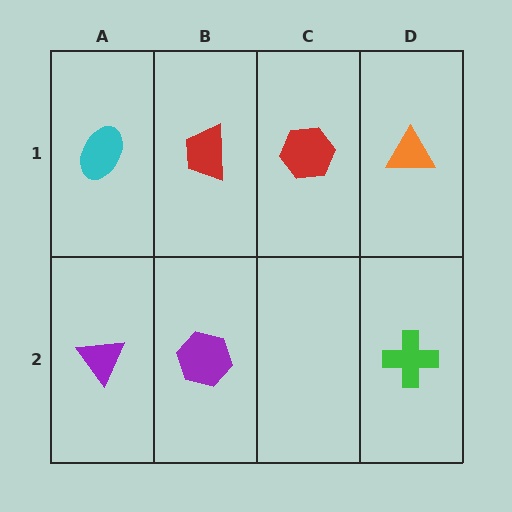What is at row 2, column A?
A purple triangle.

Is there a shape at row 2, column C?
No, that cell is empty.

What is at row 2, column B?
A purple hexagon.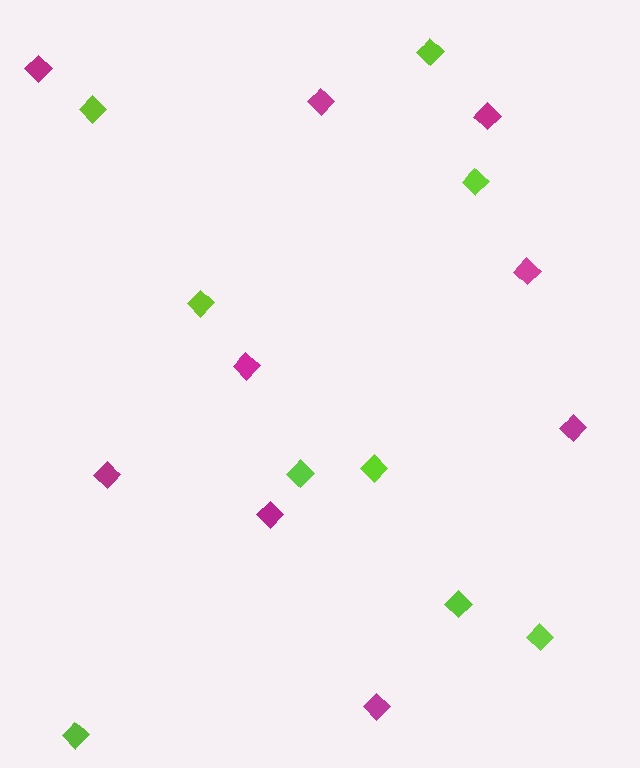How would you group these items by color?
There are 2 groups: one group of magenta diamonds (9) and one group of lime diamonds (9).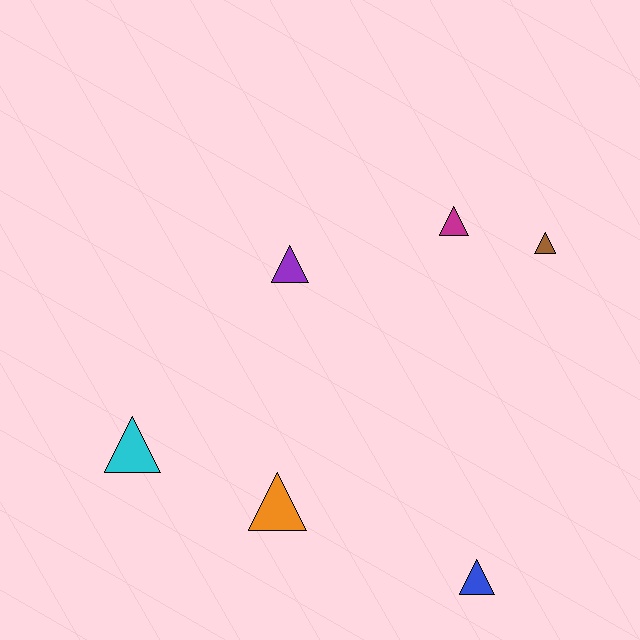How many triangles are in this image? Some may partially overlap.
There are 6 triangles.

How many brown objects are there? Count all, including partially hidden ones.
There is 1 brown object.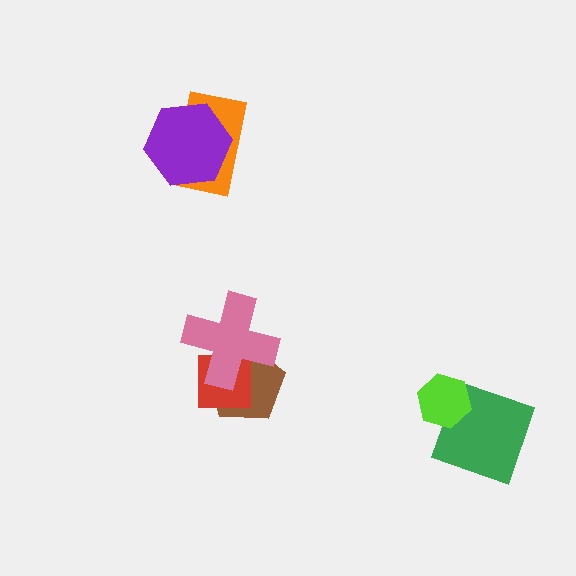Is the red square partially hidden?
Yes, it is partially covered by another shape.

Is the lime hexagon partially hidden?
No, no other shape covers it.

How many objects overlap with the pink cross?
2 objects overlap with the pink cross.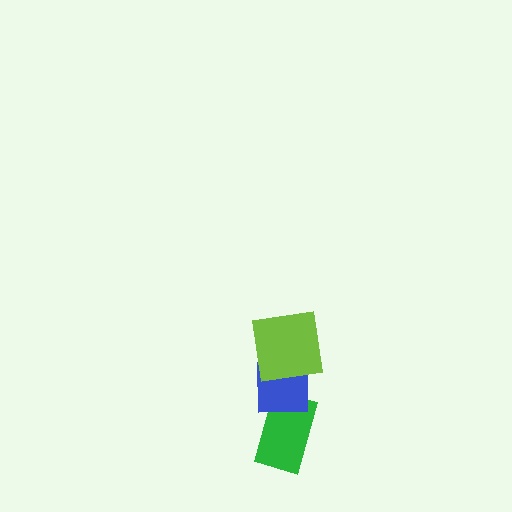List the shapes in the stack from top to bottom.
From top to bottom: the lime square, the blue square, the green rectangle.